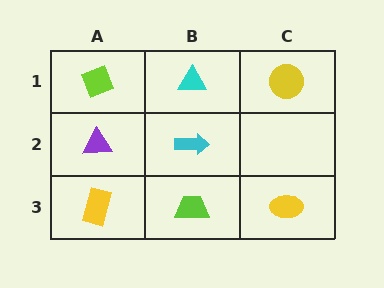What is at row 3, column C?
A yellow ellipse.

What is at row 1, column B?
A cyan triangle.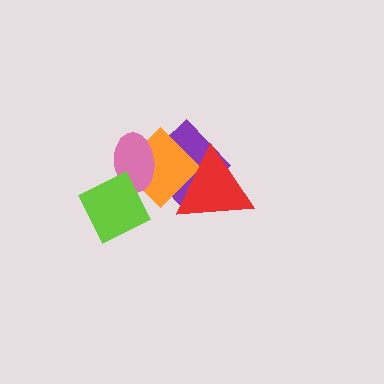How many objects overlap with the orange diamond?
4 objects overlap with the orange diamond.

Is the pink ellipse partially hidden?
Yes, it is partially covered by another shape.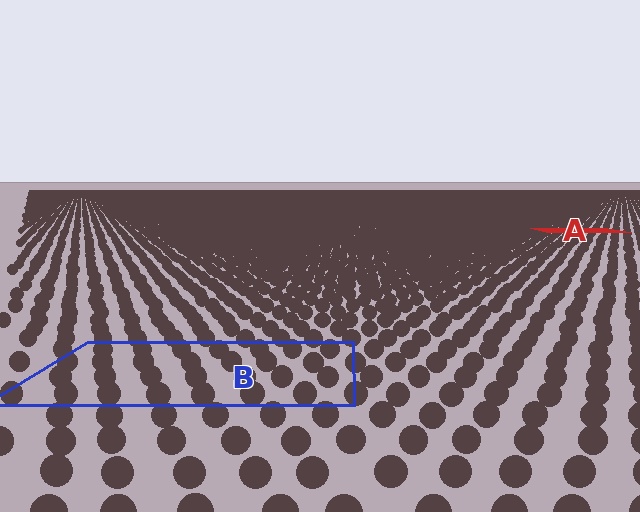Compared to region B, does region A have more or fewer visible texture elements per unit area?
Region A has more texture elements per unit area — they are packed more densely because it is farther away.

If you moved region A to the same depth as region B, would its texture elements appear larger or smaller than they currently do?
They would appear larger. At a closer depth, the same texture elements are projected at a bigger on-screen size.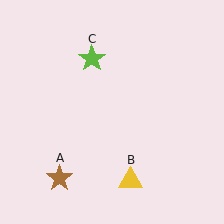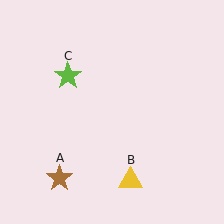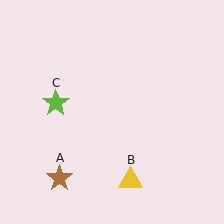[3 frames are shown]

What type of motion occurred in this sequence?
The lime star (object C) rotated counterclockwise around the center of the scene.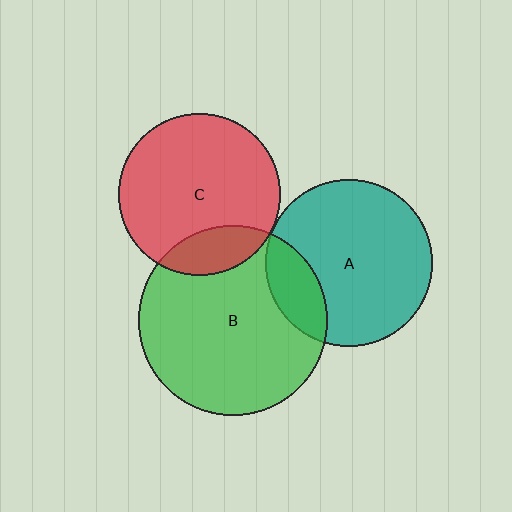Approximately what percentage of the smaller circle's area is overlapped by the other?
Approximately 15%.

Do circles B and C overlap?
Yes.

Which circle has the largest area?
Circle B (green).